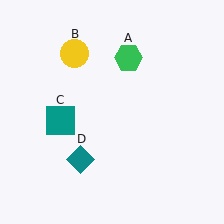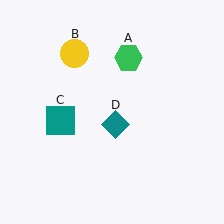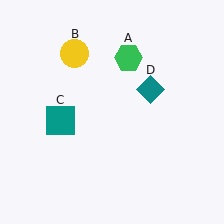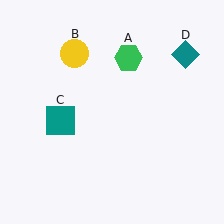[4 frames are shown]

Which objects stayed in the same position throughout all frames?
Green hexagon (object A) and yellow circle (object B) and teal square (object C) remained stationary.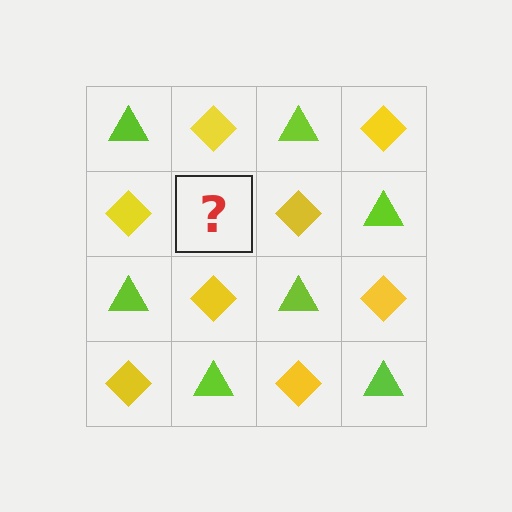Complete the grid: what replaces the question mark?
The question mark should be replaced with a lime triangle.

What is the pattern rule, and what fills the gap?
The rule is that it alternates lime triangle and yellow diamond in a checkerboard pattern. The gap should be filled with a lime triangle.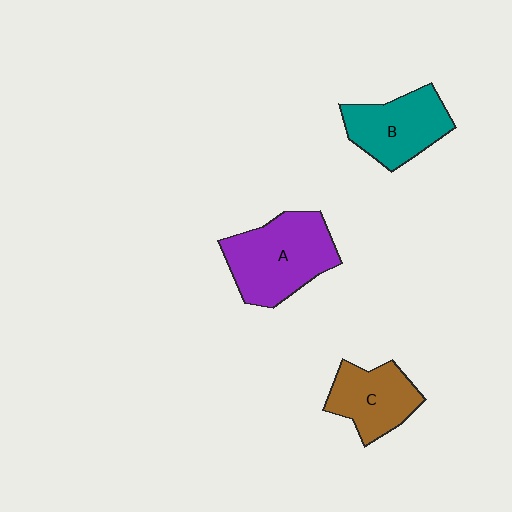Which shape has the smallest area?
Shape C (brown).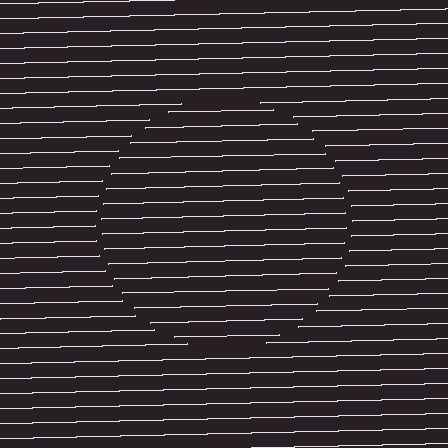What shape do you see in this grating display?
An illusory circle. The interior of the shape contains the same grating, shifted by half a period — the contour is defined by the phase discontinuity where line-ends from the inner and outer gratings abut.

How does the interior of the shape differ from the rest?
The interior of the shape contains the same grating, shifted by half a period — the contour is defined by the phase discontinuity where line-ends from the inner and outer gratings abut.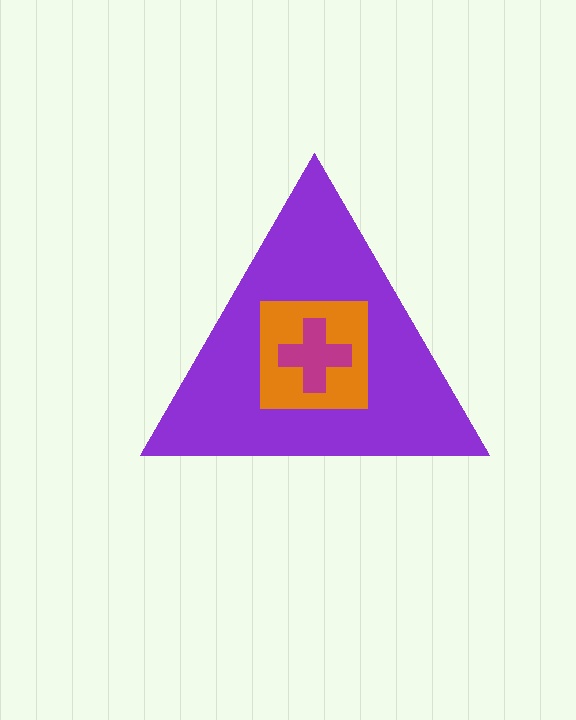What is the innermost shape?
The magenta cross.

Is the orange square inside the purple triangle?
Yes.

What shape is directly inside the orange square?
The magenta cross.